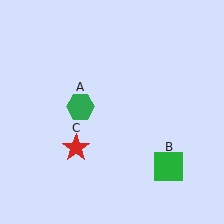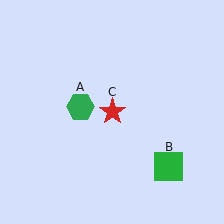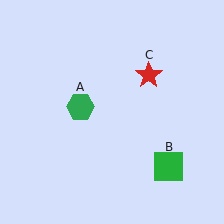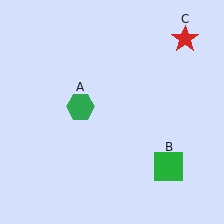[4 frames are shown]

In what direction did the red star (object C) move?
The red star (object C) moved up and to the right.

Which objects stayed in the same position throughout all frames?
Green hexagon (object A) and green square (object B) remained stationary.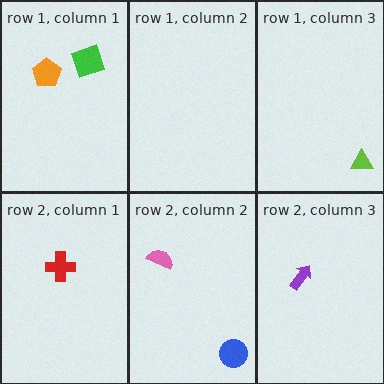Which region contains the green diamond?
The row 1, column 1 region.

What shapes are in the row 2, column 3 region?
The purple arrow.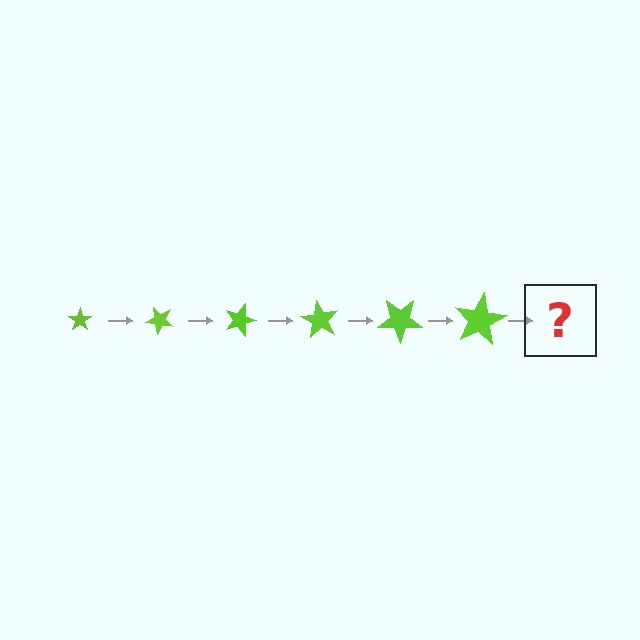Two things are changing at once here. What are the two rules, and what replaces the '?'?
The two rules are that the star grows larger each step and it rotates 45 degrees each step. The '?' should be a star, larger than the previous one and rotated 270 degrees from the start.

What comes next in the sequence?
The next element should be a star, larger than the previous one and rotated 270 degrees from the start.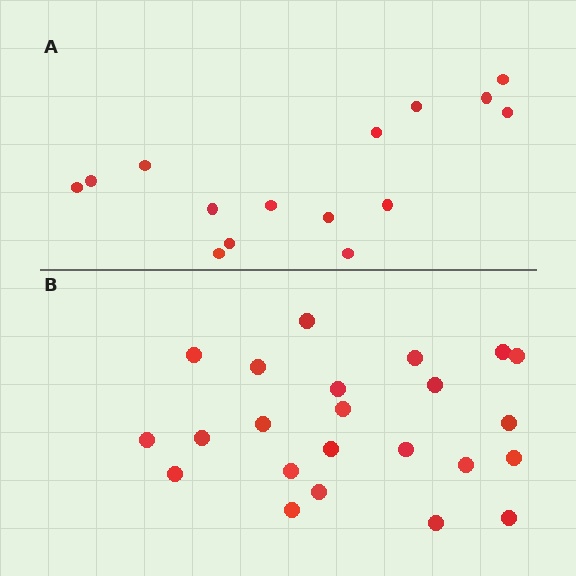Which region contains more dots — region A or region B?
Region B (the bottom region) has more dots.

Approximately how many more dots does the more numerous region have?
Region B has roughly 8 or so more dots than region A.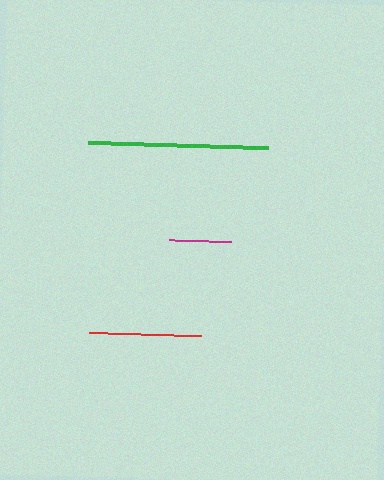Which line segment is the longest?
The green line is the longest at approximately 181 pixels.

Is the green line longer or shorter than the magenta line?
The green line is longer than the magenta line.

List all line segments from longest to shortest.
From longest to shortest: green, red, magenta.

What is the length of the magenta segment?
The magenta segment is approximately 62 pixels long.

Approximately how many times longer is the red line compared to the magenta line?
The red line is approximately 1.8 times the length of the magenta line.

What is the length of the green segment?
The green segment is approximately 181 pixels long.